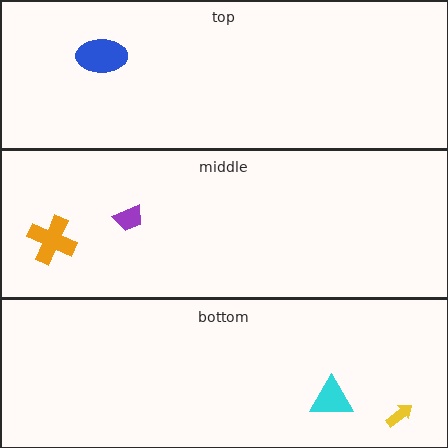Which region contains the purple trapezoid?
The middle region.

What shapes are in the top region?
The blue ellipse.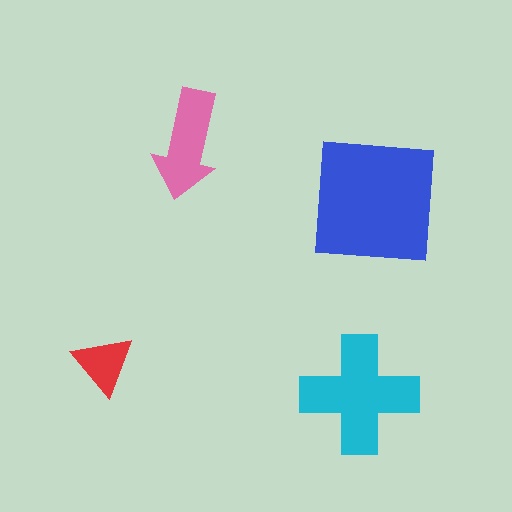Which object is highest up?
The pink arrow is topmost.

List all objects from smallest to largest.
The red triangle, the pink arrow, the cyan cross, the blue square.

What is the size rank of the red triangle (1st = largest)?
4th.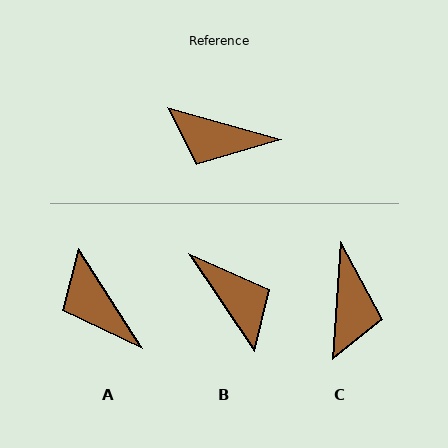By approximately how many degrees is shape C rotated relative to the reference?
Approximately 102 degrees counter-clockwise.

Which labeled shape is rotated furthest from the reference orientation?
B, about 140 degrees away.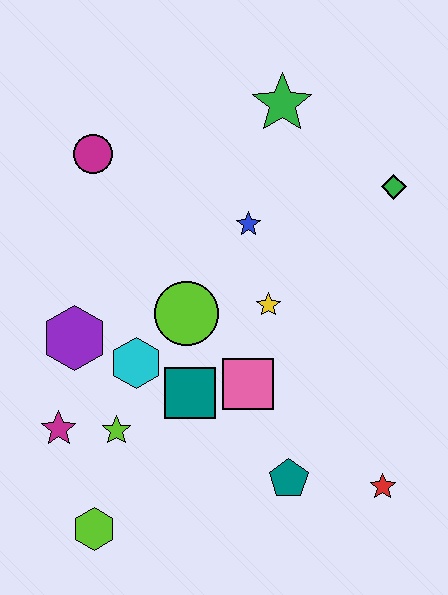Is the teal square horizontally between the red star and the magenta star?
Yes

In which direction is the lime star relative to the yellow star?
The lime star is to the left of the yellow star.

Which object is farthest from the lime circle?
The red star is farthest from the lime circle.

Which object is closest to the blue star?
The yellow star is closest to the blue star.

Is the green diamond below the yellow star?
No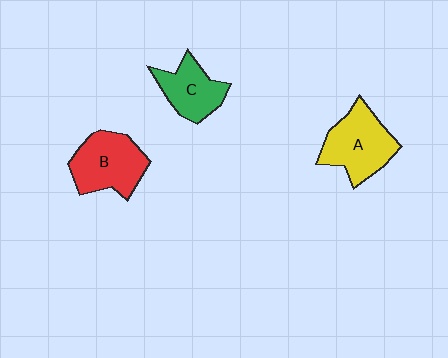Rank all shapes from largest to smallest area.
From largest to smallest: A (yellow), B (red), C (green).